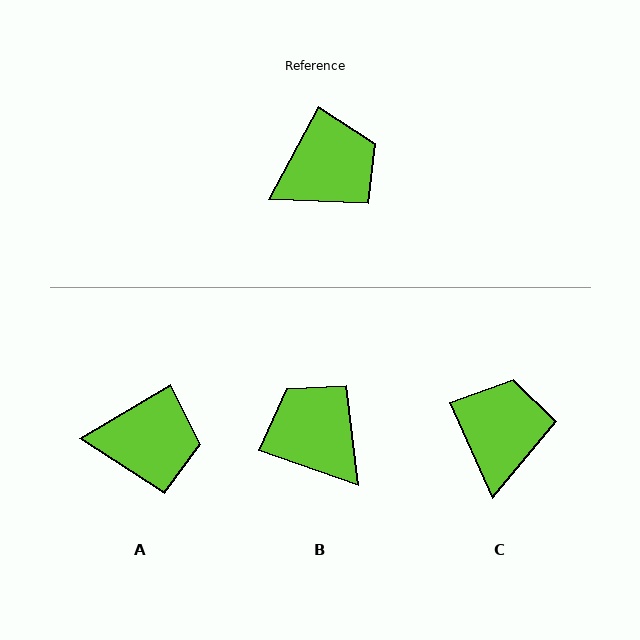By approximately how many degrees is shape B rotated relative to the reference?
Approximately 99 degrees counter-clockwise.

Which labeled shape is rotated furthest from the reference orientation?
B, about 99 degrees away.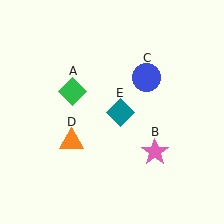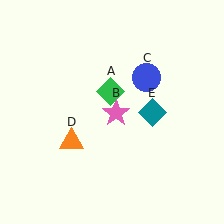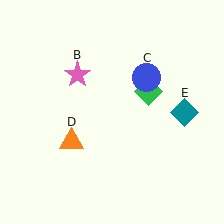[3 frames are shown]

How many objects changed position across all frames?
3 objects changed position: green diamond (object A), pink star (object B), teal diamond (object E).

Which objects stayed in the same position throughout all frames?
Blue circle (object C) and orange triangle (object D) remained stationary.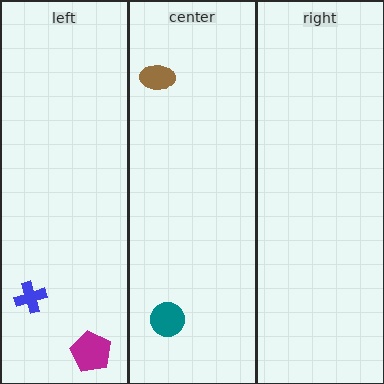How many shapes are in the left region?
2.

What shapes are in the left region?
The magenta pentagon, the blue cross.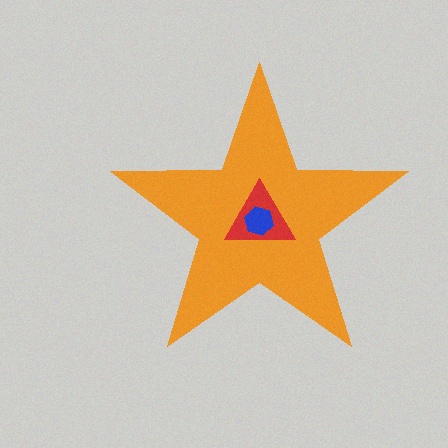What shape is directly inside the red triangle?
The blue hexagon.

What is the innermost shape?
The blue hexagon.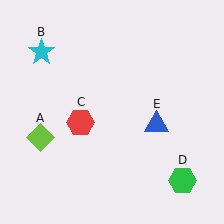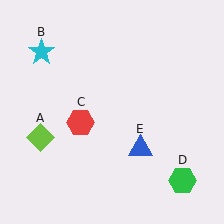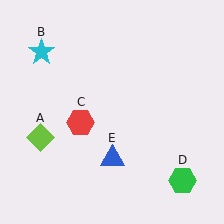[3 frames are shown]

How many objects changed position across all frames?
1 object changed position: blue triangle (object E).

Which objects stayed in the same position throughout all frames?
Lime diamond (object A) and cyan star (object B) and red hexagon (object C) and green hexagon (object D) remained stationary.